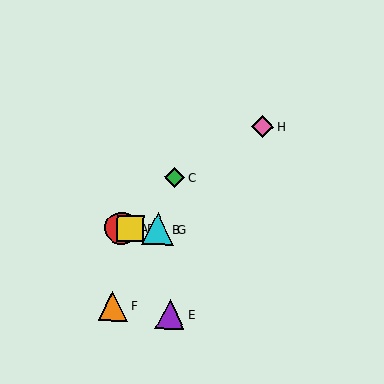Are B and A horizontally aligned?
Yes, both are at y≈229.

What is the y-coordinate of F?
Object F is at y≈306.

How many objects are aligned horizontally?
4 objects (A, B, D, G) are aligned horizontally.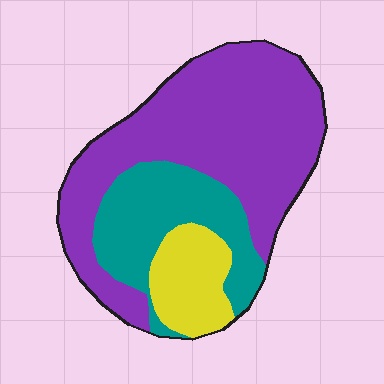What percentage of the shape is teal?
Teal covers roughly 25% of the shape.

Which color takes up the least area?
Yellow, at roughly 15%.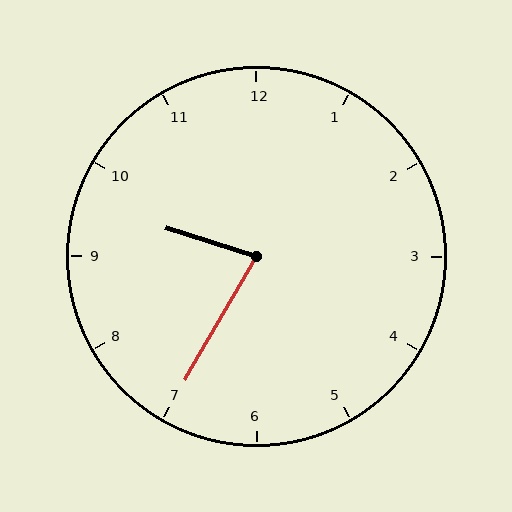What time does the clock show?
9:35.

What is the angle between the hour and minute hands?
Approximately 78 degrees.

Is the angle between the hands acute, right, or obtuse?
It is acute.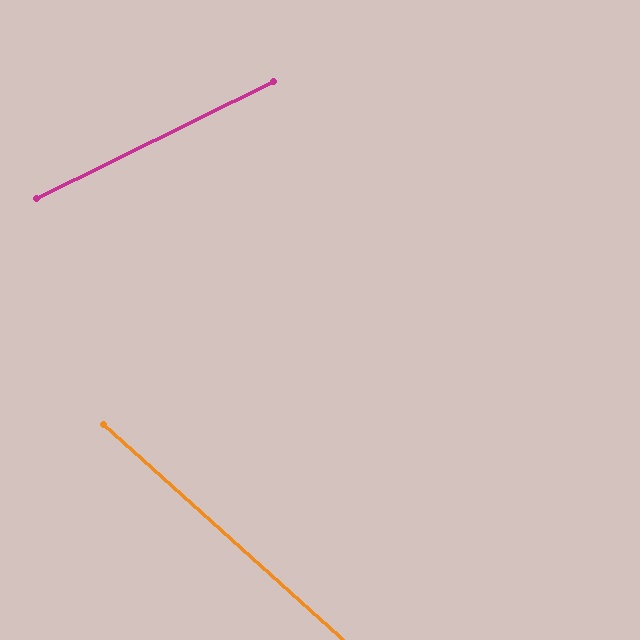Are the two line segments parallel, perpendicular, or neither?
Neither parallel nor perpendicular — they differ by about 68°.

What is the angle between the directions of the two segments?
Approximately 68 degrees.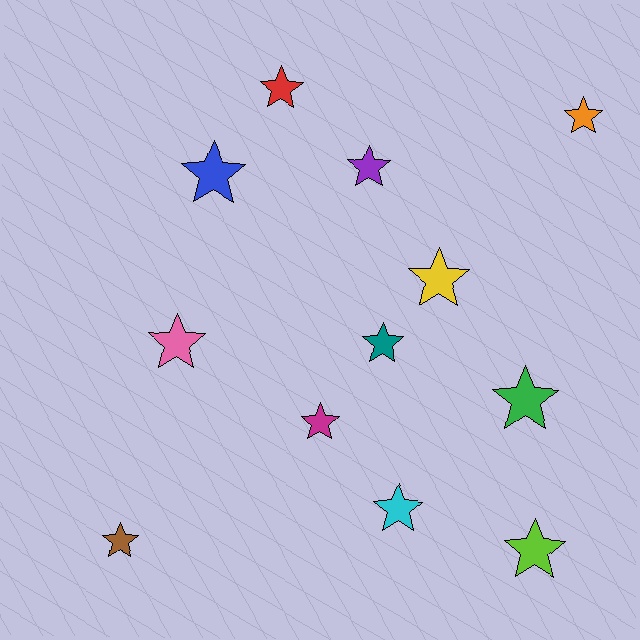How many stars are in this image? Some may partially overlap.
There are 12 stars.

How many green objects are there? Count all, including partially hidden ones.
There is 1 green object.